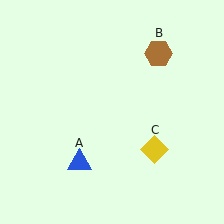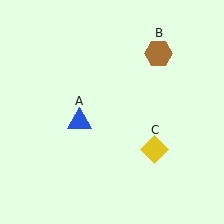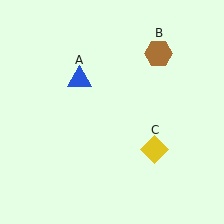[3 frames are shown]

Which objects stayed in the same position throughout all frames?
Brown hexagon (object B) and yellow diamond (object C) remained stationary.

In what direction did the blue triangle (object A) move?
The blue triangle (object A) moved up.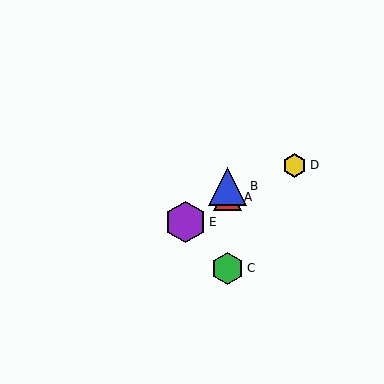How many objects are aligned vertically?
3 objects (A, B, C) are aligned vertically.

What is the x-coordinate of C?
Object C is at x≈228.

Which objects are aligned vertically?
Objects A, B, C are aligned vertically.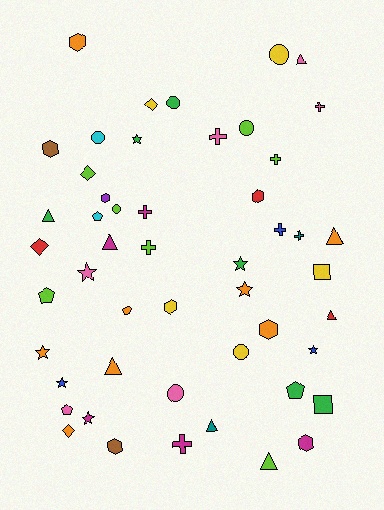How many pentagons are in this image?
There are 5 pentagons.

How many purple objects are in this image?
There is 1 purple object.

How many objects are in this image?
There are 50 objects.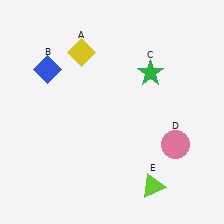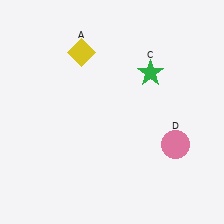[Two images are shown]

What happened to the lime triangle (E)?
The lime triangle (E) was removed in Image 2. It was in the bottom-right area of Image 1.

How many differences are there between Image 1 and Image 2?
There are 2 differences between the two images.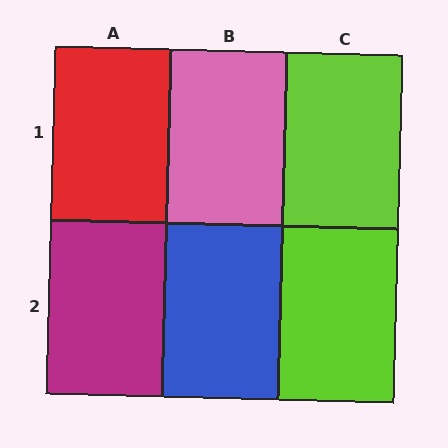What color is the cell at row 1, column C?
Lime.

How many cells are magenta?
1 cell is magenta.